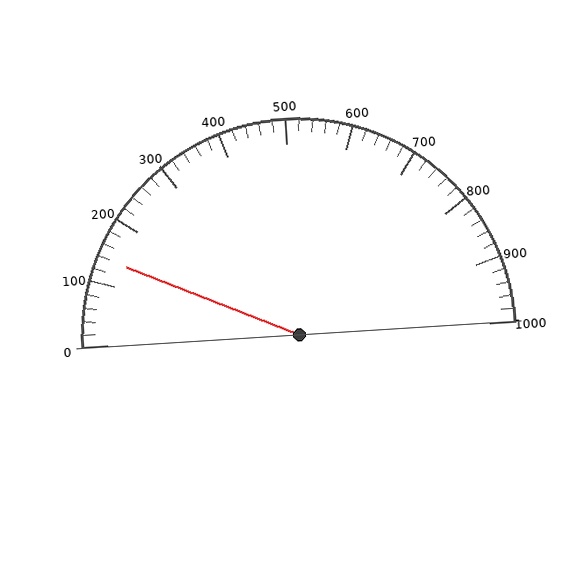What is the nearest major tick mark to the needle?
The nearest major tick mark is 100.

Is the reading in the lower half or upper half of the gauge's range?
The reading is in the lower half of the range (0 to 1000).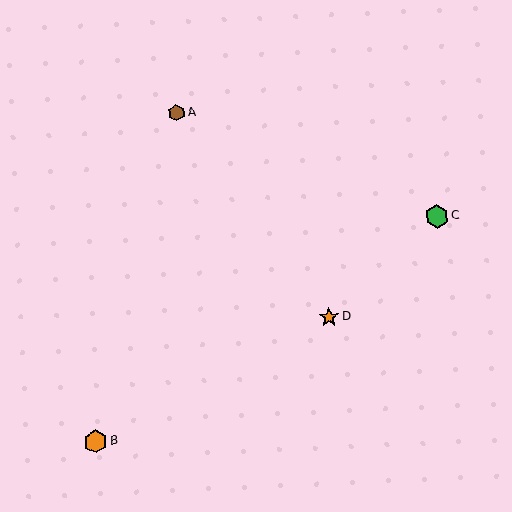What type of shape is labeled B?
Shape B is an orange hexagon.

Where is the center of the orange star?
The center of the orange star is at (329, 317).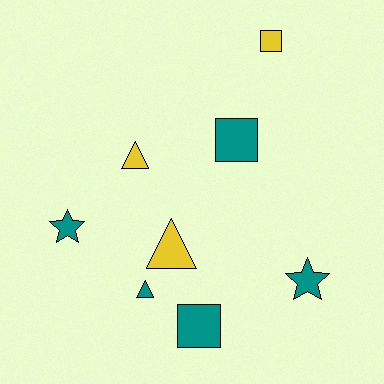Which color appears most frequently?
Teal, with 5 objects.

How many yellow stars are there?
There are no yellow stars.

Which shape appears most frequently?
Square, with 3 objects.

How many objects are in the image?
There are 8 objects.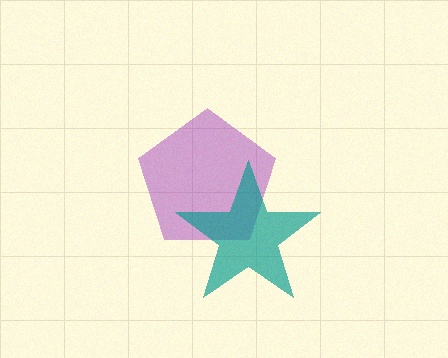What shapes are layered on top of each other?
The layered shapes are: a purple pentagon, a teal star.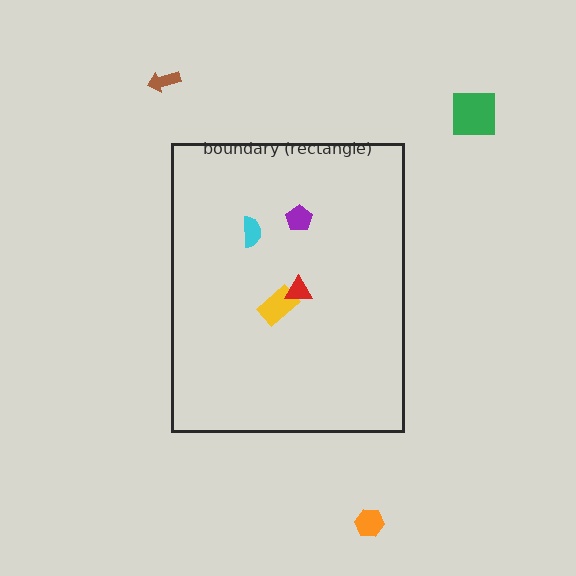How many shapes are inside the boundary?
4 inside, 3 outside.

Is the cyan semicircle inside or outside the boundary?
Inside.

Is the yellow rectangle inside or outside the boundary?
Inside.